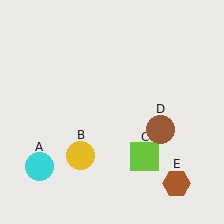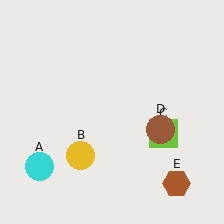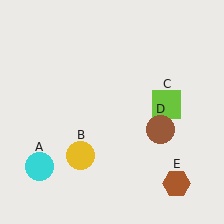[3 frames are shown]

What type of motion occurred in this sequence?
The lime square (object C) rotated counterclockwise around the center of the scene.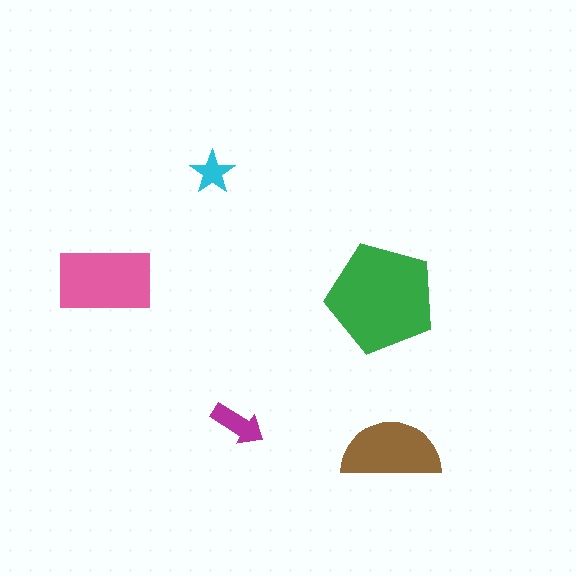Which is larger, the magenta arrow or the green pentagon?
The green pentagon.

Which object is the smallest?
The cyan star.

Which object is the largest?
The green pentagon.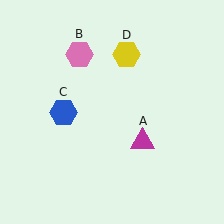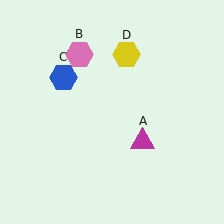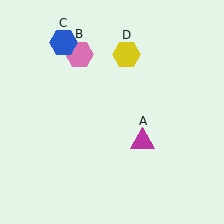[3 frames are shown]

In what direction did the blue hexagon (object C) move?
The blue hexagon (object C) moved up.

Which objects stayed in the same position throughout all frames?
Magenta triangle (object A) and pink hexagon (object B) and yellow hexagon (object D) remained stationary.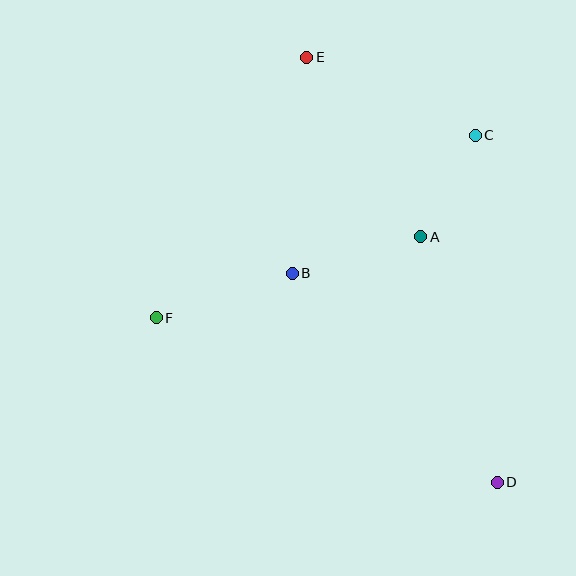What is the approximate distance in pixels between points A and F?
The distance between A and F is approximately 276 pixels.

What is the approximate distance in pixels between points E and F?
The distance between E and F is approximately 301 pixels.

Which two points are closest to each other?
Points A and C are closest to each other.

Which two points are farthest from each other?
Points D and E are farthest from each other.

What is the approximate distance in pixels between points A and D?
The distance between A and D is approximately 257 pixels.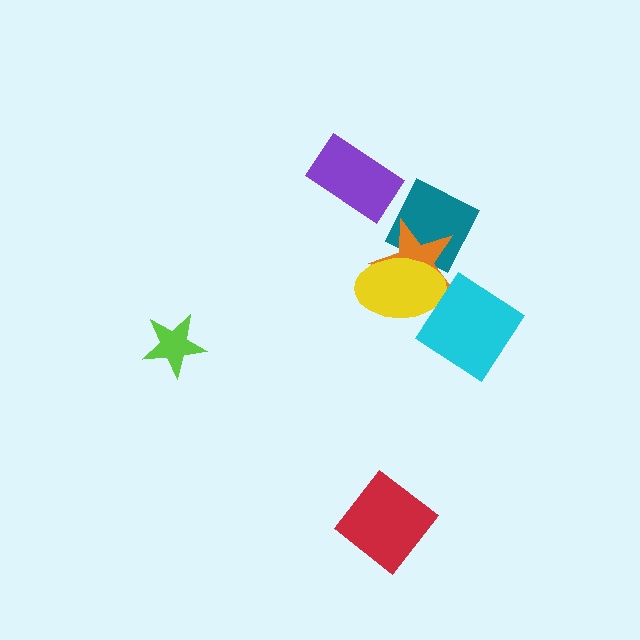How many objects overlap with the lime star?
0 objects overlap with the lime star.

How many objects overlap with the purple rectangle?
0 objects overlap with the purple rectangle.